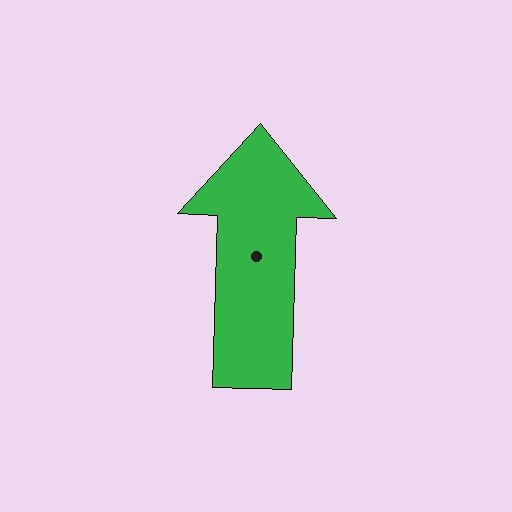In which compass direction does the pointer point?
North.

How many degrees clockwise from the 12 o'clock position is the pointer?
Approximately 2 degrees.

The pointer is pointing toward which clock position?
Roughly 12 o'clock.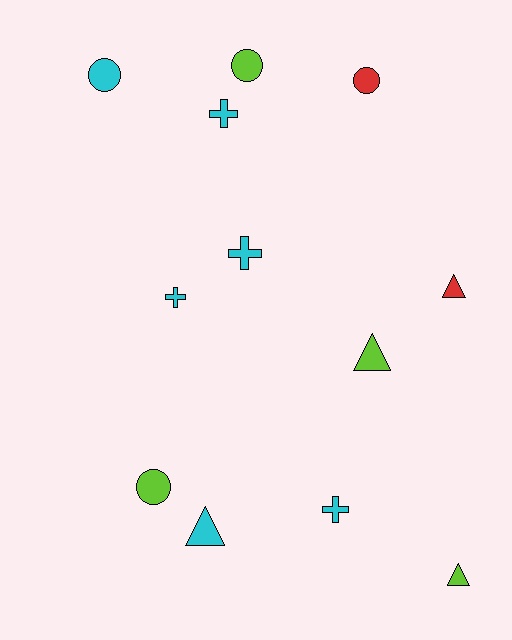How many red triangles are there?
There is 1 red triangle.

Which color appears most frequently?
Cyan, with 6 objects.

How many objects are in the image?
There are 12 objects.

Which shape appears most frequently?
Triangle, with 4 objects.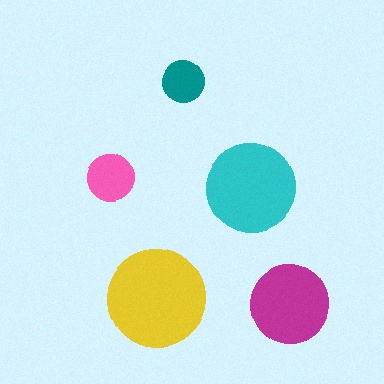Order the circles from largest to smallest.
the yellow one, the cyan one, the magenta one, the pink one, the teal one.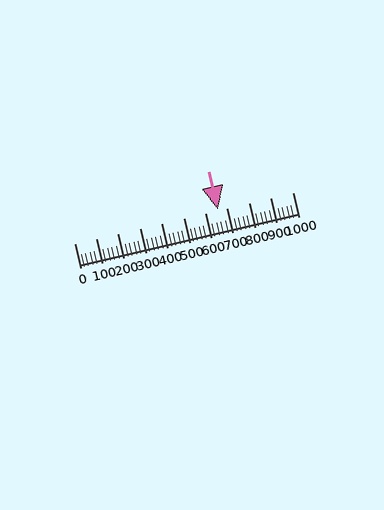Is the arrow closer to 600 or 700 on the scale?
The arrow is closer to 700.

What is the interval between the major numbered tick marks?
The major tick marks are spaced 100 units apart.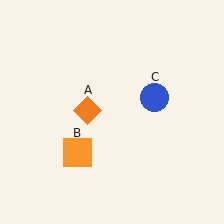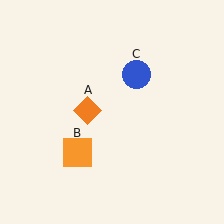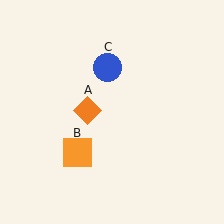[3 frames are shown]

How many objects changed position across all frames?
1 object changed position: blue circle (object C).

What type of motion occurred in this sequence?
The blue circle (object C) rotated counterclockwise around the center of the scene.